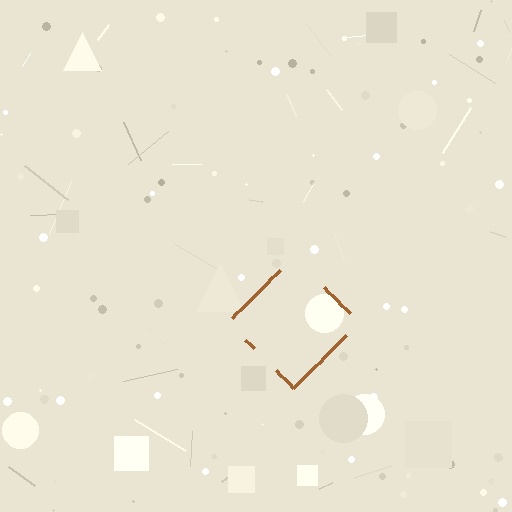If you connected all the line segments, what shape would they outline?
They would outline a diamond.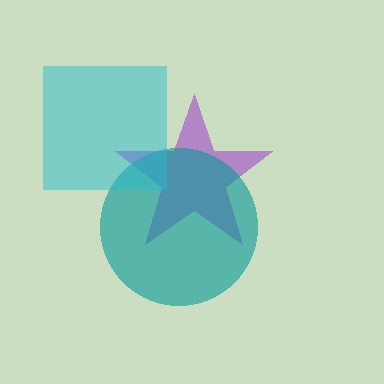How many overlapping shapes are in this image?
There are 3 overlapping shapes in the image.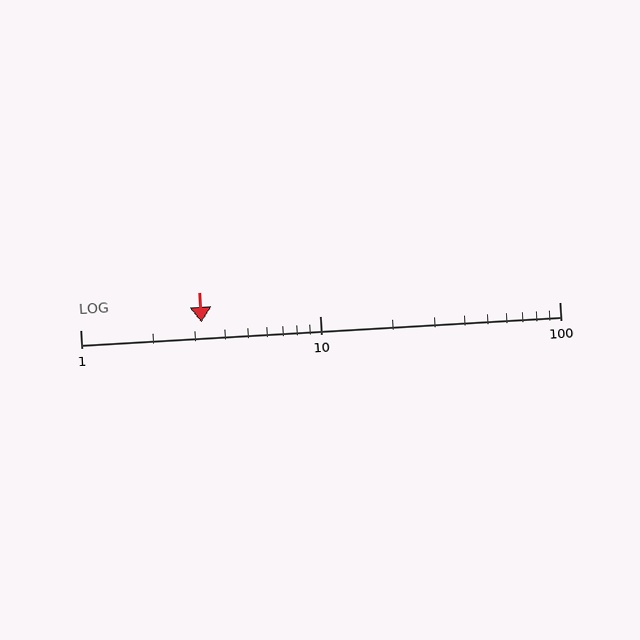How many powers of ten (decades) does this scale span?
The scale spans 2 decades, from 1 to 100.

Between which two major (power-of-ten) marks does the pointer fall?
The pointer is between 1 and 10.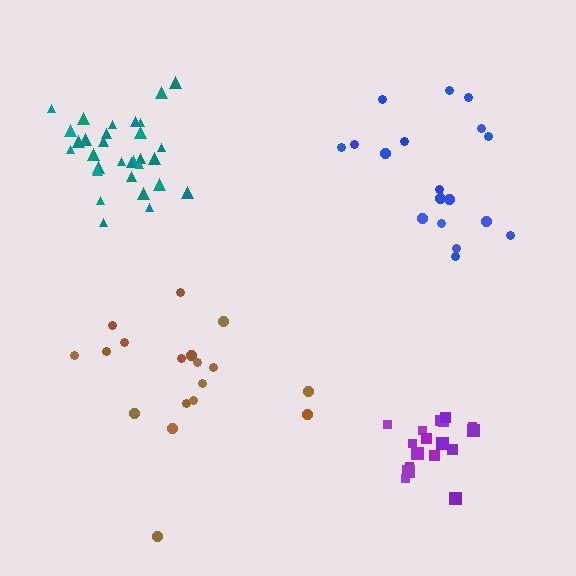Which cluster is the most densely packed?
Teal.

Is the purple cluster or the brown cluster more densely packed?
Purple.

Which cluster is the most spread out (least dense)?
Blue.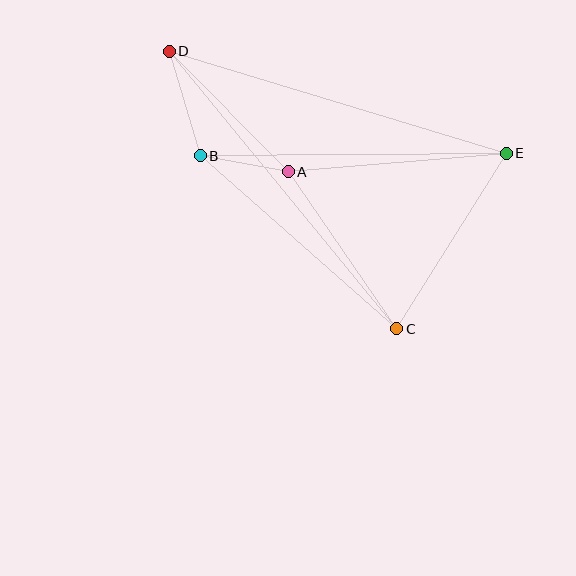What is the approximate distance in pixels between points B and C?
The distance between B and C is approximately 262 pixels.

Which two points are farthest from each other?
Points C and D are farthest from each other.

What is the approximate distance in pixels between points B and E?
The distance between B and E is approximately 306 pixels.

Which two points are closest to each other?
Points A and B are closest to each other.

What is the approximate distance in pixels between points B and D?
The distance between B and D is approximately 109 pixels.